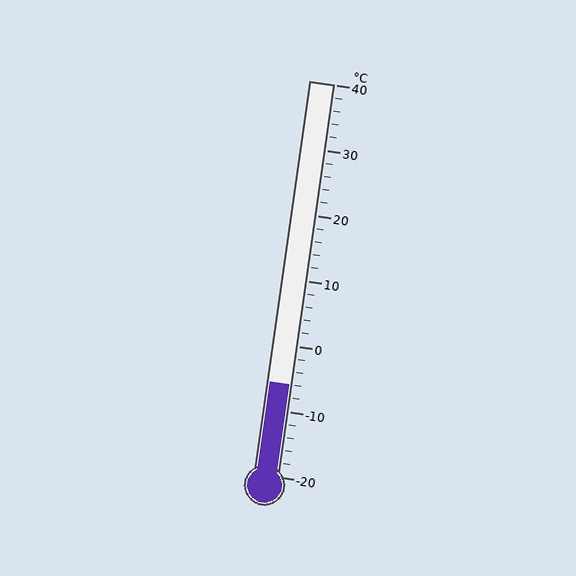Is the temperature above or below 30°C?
The temperature is below 30°C.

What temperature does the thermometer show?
The thermometer shows approximately -6°C.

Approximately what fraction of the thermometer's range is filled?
The thermometer is filled to approximately 25% of its range.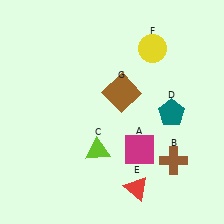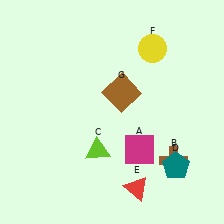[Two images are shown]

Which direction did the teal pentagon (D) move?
The teal pentagon (D) moved down.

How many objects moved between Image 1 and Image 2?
1 object moved between the two images.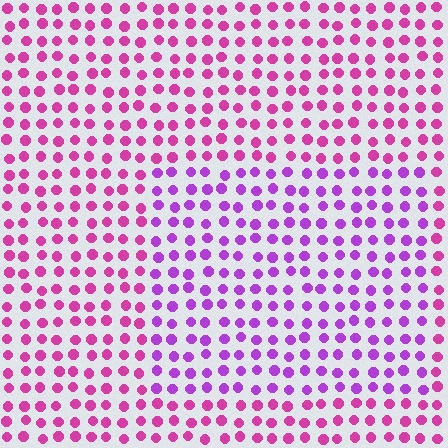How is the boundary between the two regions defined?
The boundary is defined purely by a slight shift in hue (about 33 degrees). Spacing, size, and orientation are identical on both sides.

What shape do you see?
I see a rectangle.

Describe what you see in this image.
The image is filled with small magenta elements in a uniform arrangement. A rectangle-shaped region is visible where the elements are tinted to a slightly different hue, forming a subtle color boundary.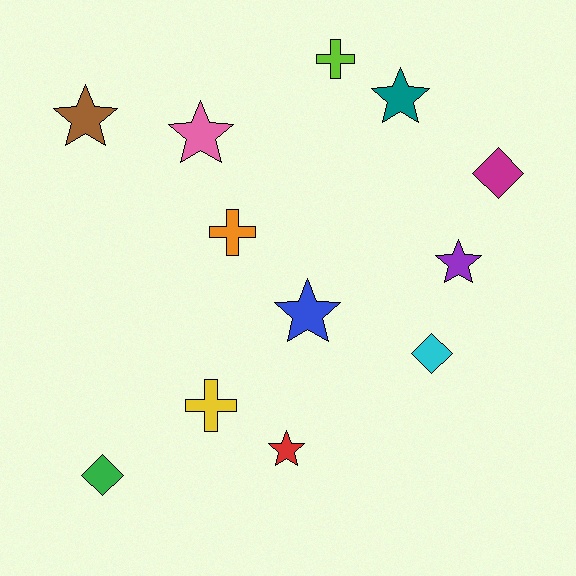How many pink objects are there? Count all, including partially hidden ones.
There is 1 pink object.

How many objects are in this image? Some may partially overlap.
There are 12 objects.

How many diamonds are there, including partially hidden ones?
There are 3 diamonds.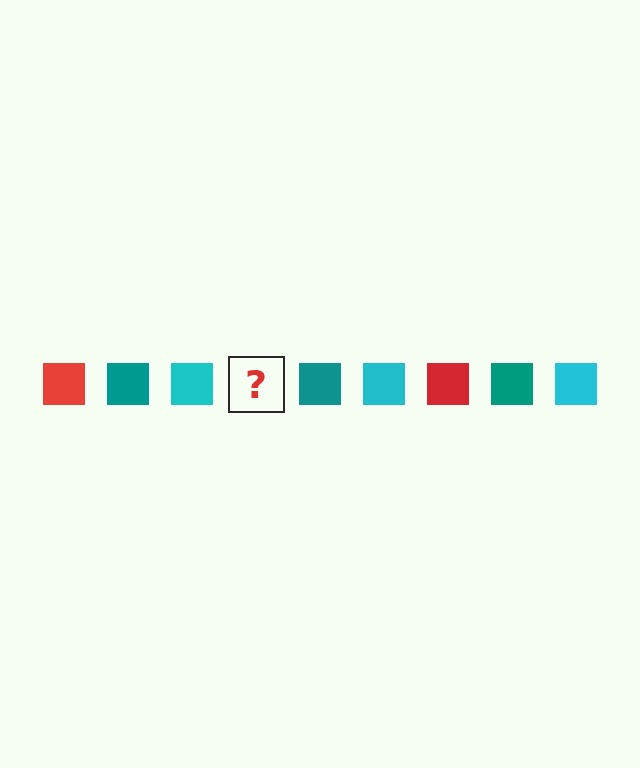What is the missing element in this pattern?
The missing element is a red square.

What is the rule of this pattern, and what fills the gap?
The rule is that the pattern cycles through red, teal, cyan squares. The gap should be filled with a red square.